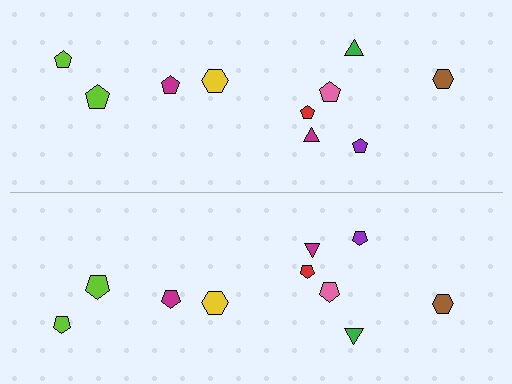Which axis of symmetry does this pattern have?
The pattern has a horizontal axis of symmetry running through the center of the image.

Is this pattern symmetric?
Yes, this pattern has bilateral (reflection) symmetry.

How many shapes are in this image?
There are 20 shapes in this image.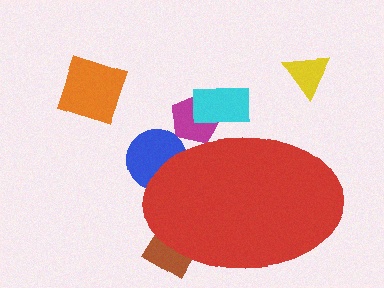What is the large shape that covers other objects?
A red ellipse.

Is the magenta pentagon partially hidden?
Yes, the magenta pentagon is partially hidden behind the red ellipse.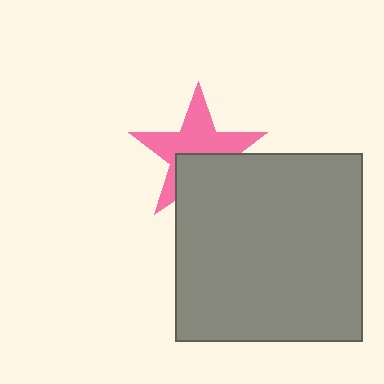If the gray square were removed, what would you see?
You would see the complete pink star.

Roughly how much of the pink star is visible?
About half of it is visible (roughly 63%).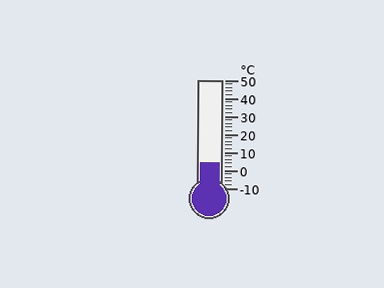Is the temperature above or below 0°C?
The temperature is above 0°C.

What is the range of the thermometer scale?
The thermometer scale ranges from -10°C to 50°C.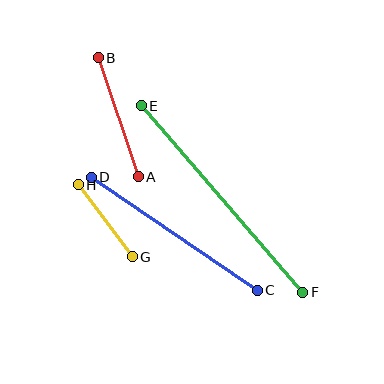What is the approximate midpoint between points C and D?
The midpoint is at approximately (174, 234) pixels.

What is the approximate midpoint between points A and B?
The midpoint is at approximately (118, 117) pixels.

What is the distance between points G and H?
The distance is approximately 90 pixels.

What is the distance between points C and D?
The distance is approximately 201 pixels.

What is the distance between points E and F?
The distance is approximately 247 pixels.